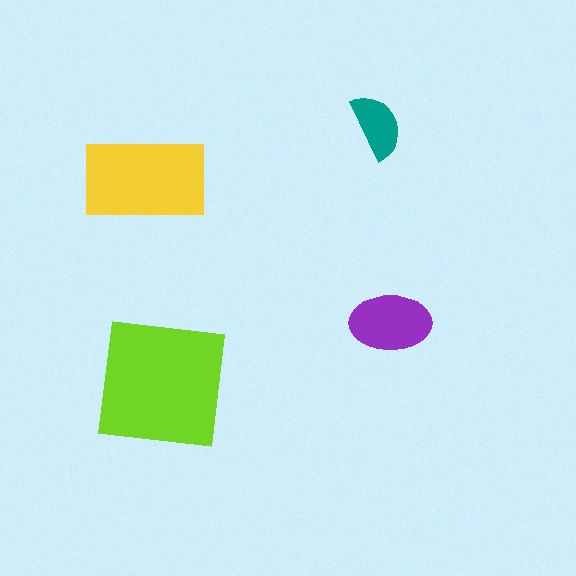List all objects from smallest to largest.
The teal semicircle, the purple ellipse, the yellow rectangle, the lime square.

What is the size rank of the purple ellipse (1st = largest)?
3rd.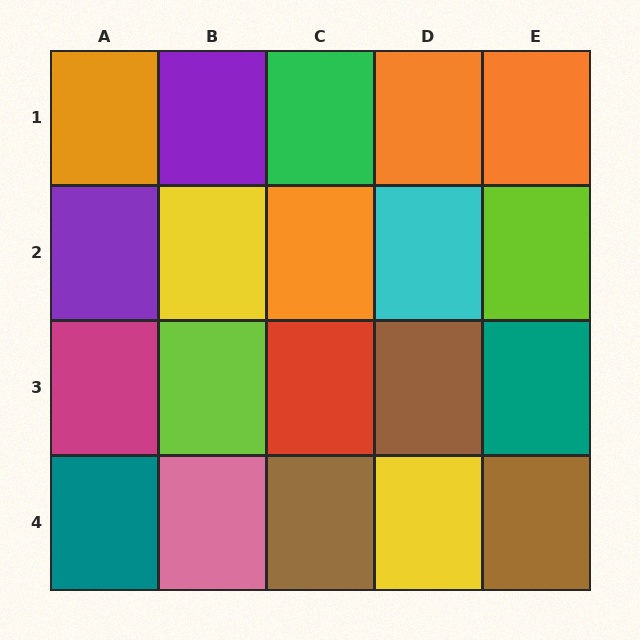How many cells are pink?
1 cell is pink.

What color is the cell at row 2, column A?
Purple.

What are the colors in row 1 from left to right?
Orange, purple, green, orange, orange.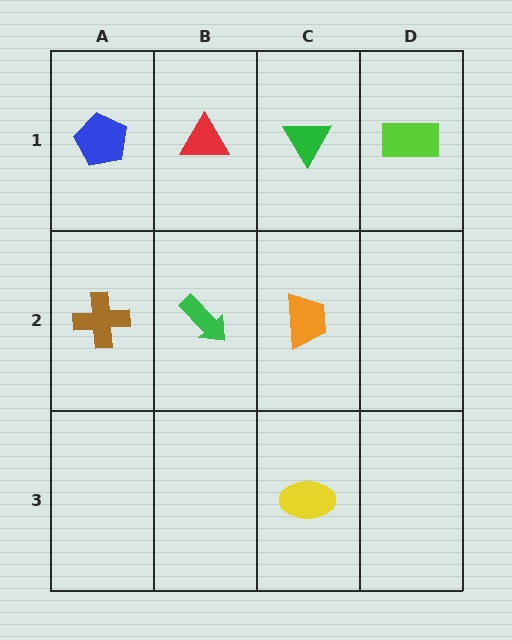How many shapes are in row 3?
1 shape.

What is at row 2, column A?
A brown cross.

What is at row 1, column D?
A lime rectangle.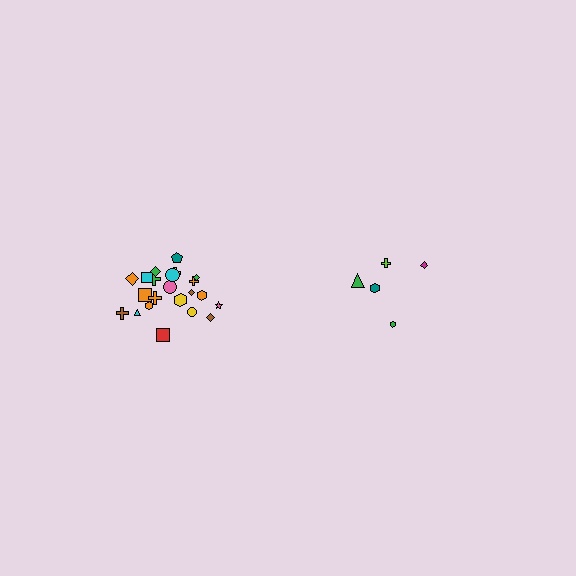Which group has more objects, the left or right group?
The left group.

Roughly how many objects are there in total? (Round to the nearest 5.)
Roughly 25 objects in total.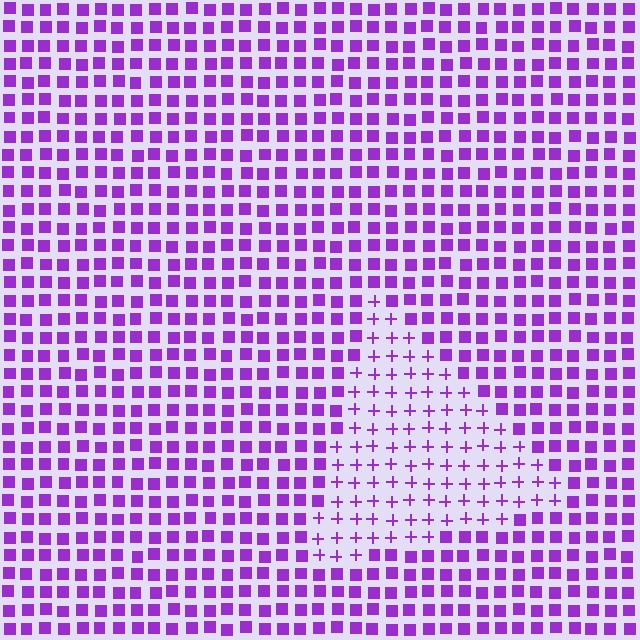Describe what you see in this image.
The image is filled with small purple elements arranged in a uniform grid. A triangle-shaped region contains plus signs, while the surrounding area contains squares. The boundary is defined purely by the change in element shape.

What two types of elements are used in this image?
The image uses plus signs inside the triangle region and squares outside it.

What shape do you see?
I see a triangle.